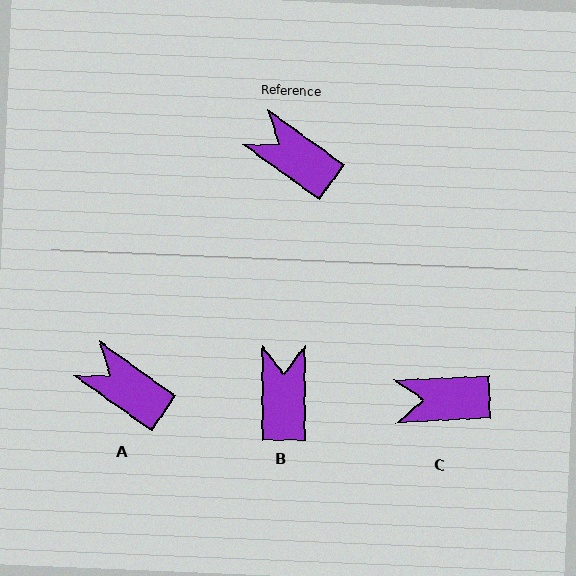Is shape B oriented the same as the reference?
No, it is off by about 54 degrees.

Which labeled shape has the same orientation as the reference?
A.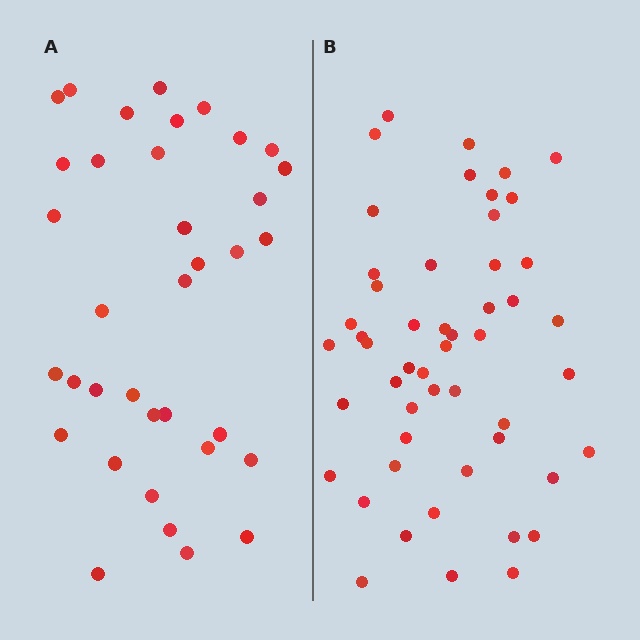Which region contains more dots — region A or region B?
Region B (the right region) has more dots.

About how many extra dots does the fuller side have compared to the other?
Region B has approximately 15 more dots than region A.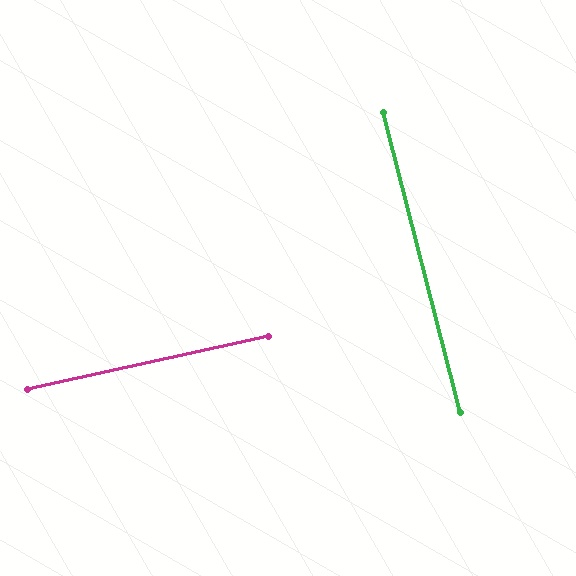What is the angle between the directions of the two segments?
Approximately 88 degrees.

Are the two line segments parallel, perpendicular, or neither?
Perpendicular — they meet at approximately 88°.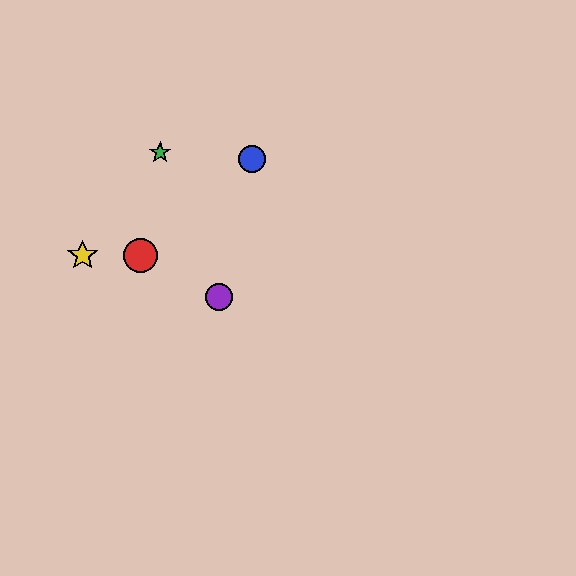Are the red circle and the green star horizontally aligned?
No, the red circle is at y≈255 and the green star is at y≈152.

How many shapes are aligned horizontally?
2 shapes (the red circle, the yellow star) are aligned horizontally.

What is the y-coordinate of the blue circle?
The blue circle is at y≈159.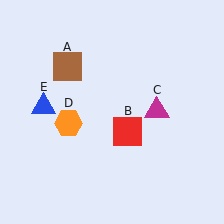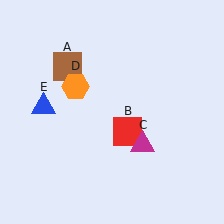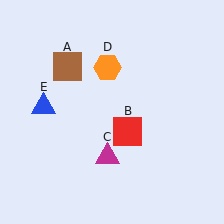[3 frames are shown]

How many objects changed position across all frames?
2 objects changed position: magenta triangle (object C), orange hexagon (object D).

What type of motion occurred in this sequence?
The magenta triangle (object C), orange hexagon (object D) rotated clockwise around the center of the scene.